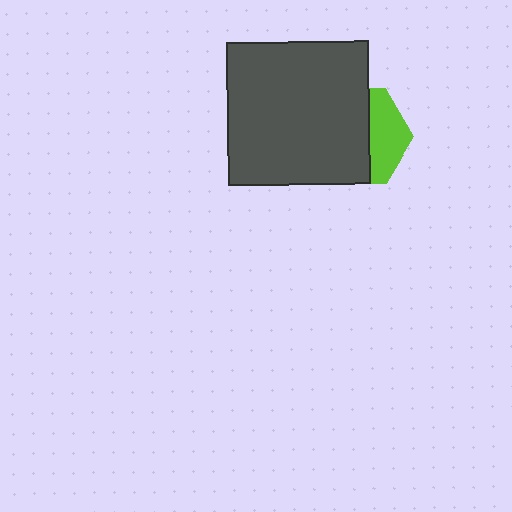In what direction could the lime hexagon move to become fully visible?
The lime hexagon could move right. That would shift it out from behind the dark gray square entirely.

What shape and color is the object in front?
The object in front is a dark gray square.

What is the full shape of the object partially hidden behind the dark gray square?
The partially hidden object is a lime hexagon.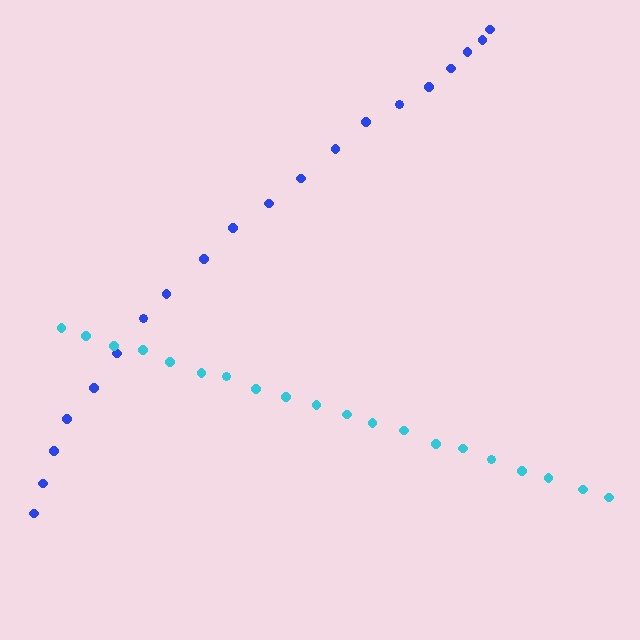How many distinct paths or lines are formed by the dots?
There are 2 distinct paths.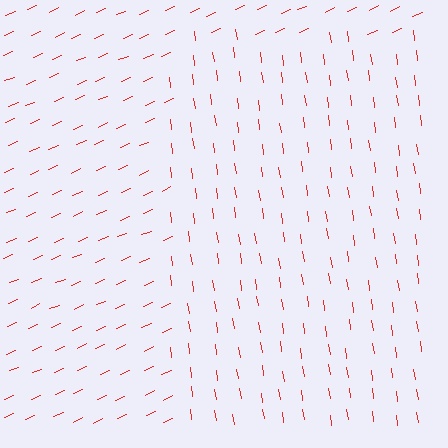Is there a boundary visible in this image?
Yes, there is a texture boundary formed by a change in line orientation.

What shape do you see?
I see a rectangle.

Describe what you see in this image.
The image is filled with small red line segments. A rectangle region in the image has lines oriented differently from the surrounding lines, creating a visible texture boundary.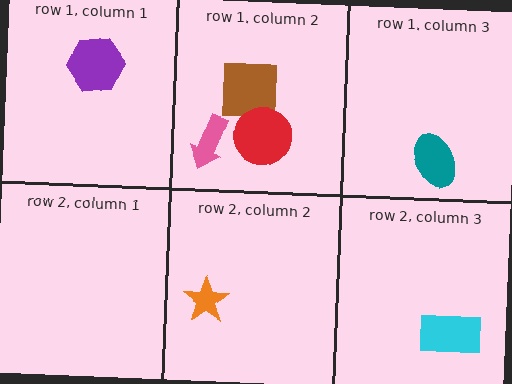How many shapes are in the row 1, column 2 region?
3.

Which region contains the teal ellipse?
The row 1, column 3 region.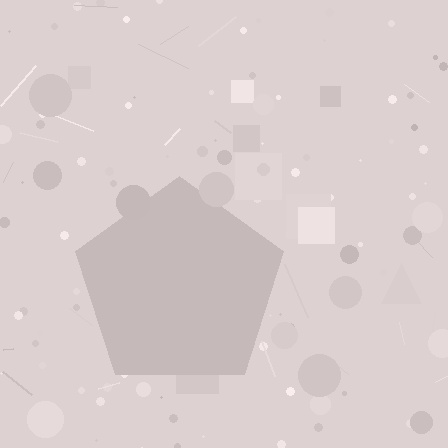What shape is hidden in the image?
A pentagon is hidden in the image.